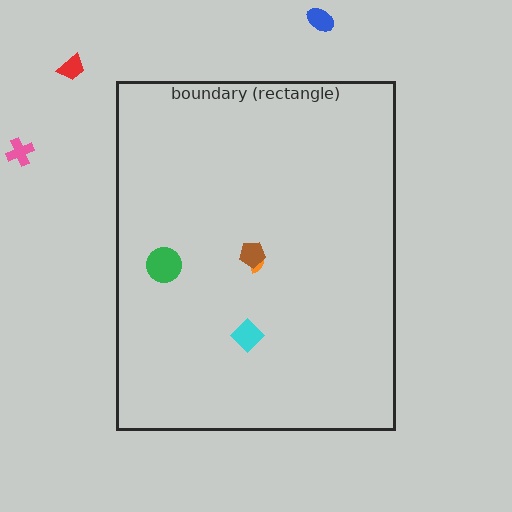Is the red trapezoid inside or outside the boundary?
Outside.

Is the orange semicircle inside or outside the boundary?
Inside.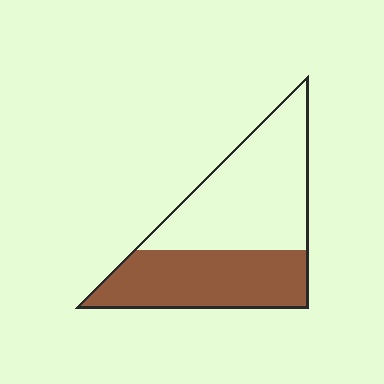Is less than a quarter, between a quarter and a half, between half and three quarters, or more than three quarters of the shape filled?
Between a quarter and a half.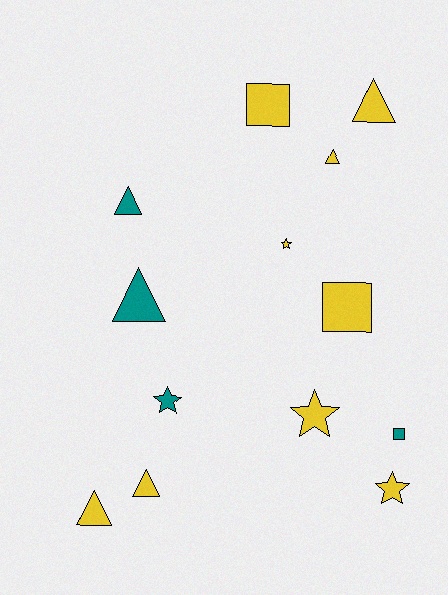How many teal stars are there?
There is 1 teal star.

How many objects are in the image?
There are 13 objects.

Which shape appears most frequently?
Triangle, with 6 objects.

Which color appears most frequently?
Yellow, with 9 objects.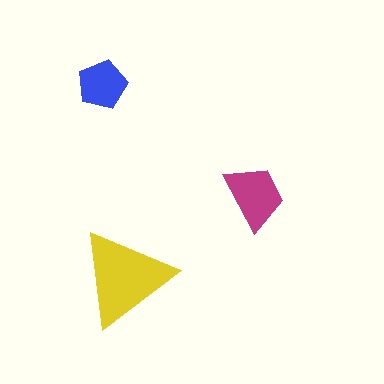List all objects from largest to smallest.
The yellow triangle, the magenta trapezoid, the blue pentagon.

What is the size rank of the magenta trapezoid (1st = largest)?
2nd.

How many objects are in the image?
There are 3 objects in the image.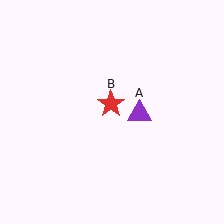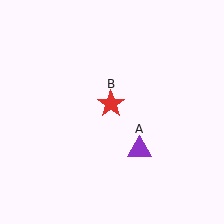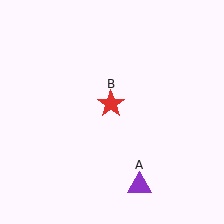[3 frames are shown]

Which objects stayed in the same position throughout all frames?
Red star (object B) remained stationary.